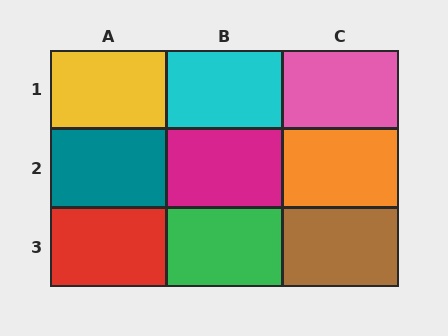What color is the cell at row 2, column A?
Teal.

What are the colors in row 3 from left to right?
Red, green, brown.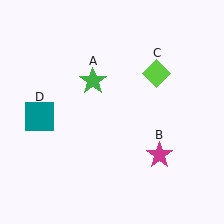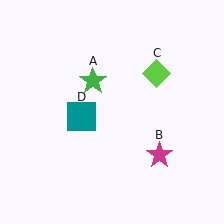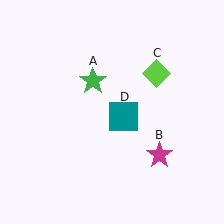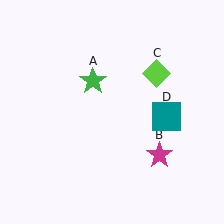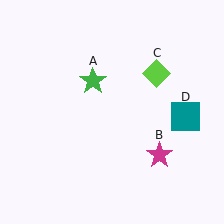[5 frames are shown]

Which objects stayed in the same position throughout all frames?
Green star (object A) and magenta star (object B) and lime diamond (object C) remained stationary.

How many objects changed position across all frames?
1 object changed position: teal square (object D).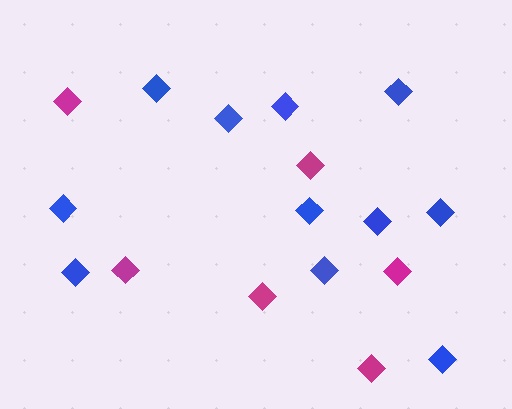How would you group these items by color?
There are 2 groups: one group of blue diamonds (11) and one group of magenta diamonds (6).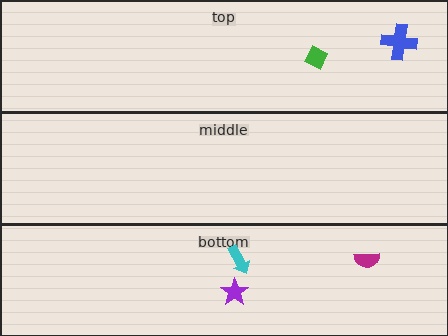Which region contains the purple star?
The bottom region.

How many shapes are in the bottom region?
3.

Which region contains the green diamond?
The top region.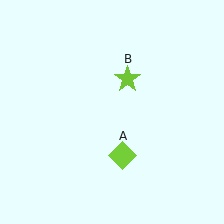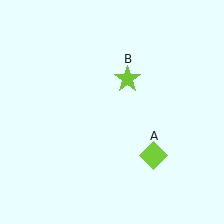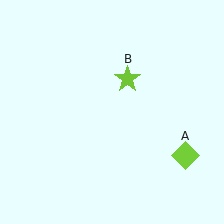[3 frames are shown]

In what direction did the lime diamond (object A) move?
The lime diamond (object A) moved right.